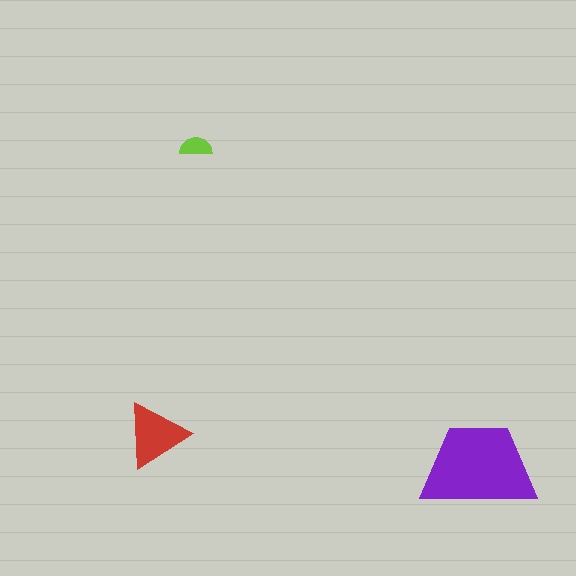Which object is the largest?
The purple trapezoid.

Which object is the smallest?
The lime semicircle.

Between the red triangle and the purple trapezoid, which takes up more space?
The purple trapezoid.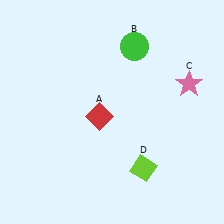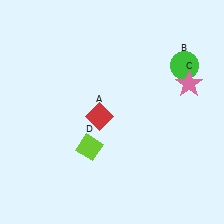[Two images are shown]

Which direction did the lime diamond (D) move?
The lime diamond (D) moved left.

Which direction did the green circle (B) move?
The green circle (B) moved right.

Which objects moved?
The objects that moved are: the green circle (B), the lime diamond (D).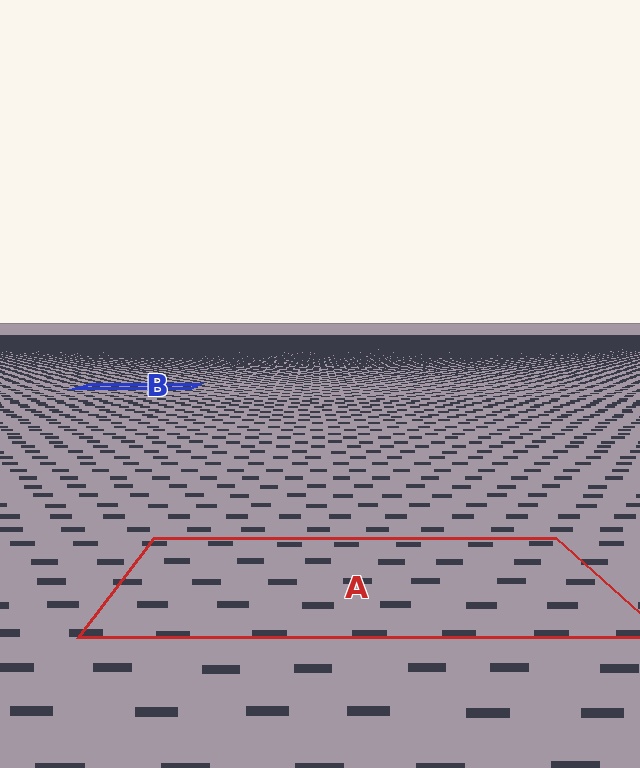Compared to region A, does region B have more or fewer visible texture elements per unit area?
Region B has more texture elements per unit area — they are packed more densely because it is farther away.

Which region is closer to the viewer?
Region A is closer. The texture elements there are larger and more spread out.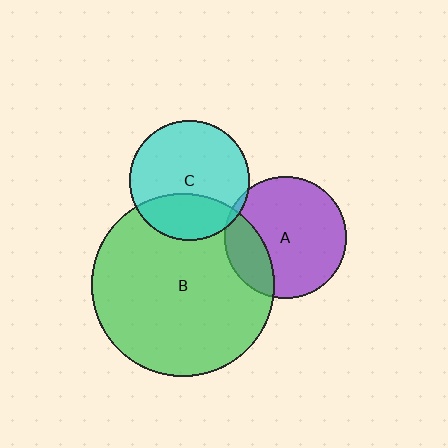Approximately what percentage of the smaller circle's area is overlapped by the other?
Approximately 5%.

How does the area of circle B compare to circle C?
Approximately 2.3 times.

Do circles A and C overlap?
Yes.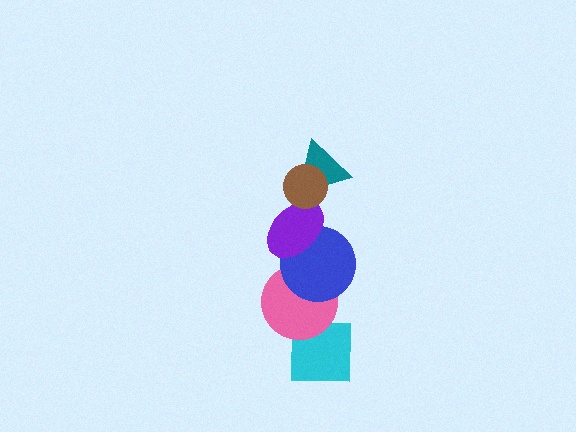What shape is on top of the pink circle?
The blue circle is on top of the pink circle.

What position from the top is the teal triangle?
The teal triangle is 2nd from the top.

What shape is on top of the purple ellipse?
The teal triangle is on top of the purple ellipse.